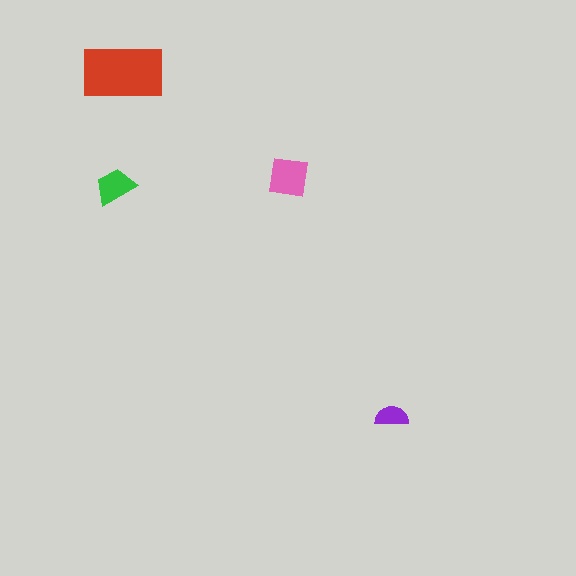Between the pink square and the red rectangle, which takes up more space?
The red rectangle.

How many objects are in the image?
There are 4 objects in the image.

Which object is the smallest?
The purple semicircle.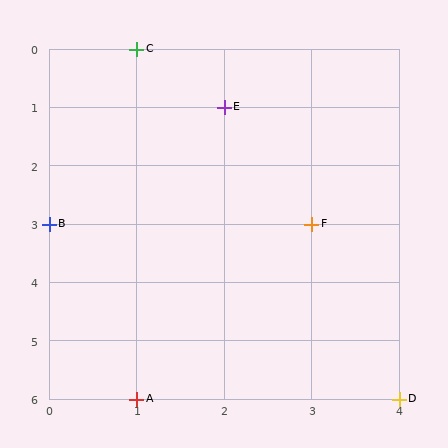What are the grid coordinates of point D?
Point D is at grid coordinates (4, 6).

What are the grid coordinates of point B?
Point B is at grid coordinates (0, 3).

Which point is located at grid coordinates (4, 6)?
Point D is at (4, 6).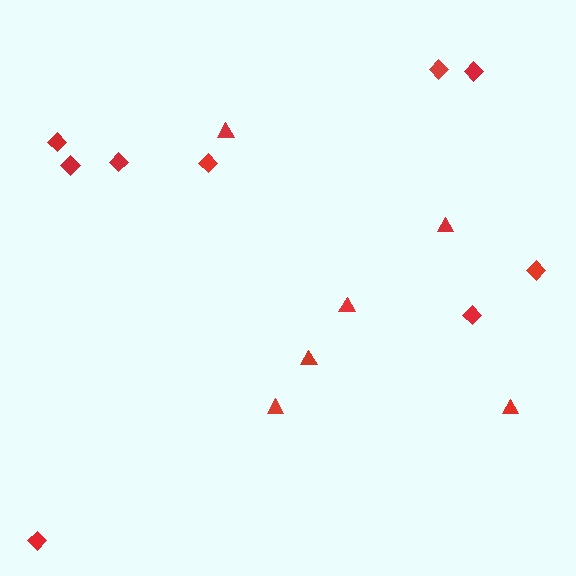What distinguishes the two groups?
There are 2 groups: one group of triangles (6) and one group of diamonds (9).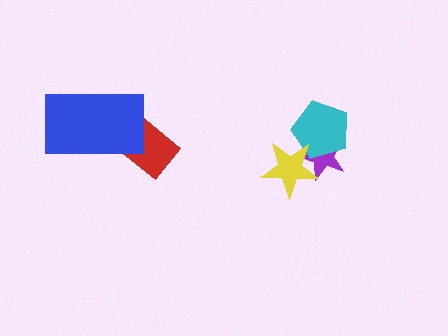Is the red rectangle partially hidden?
Yes, it is partially covered by another shape.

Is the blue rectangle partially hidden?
No, no other shape covers it.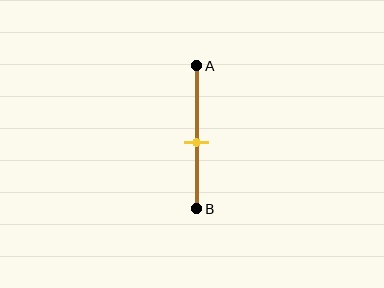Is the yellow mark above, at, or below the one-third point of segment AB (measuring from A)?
The yellow mark is below the one-third point of segment AB.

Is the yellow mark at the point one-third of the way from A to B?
No, the mark is at about 55% from A, not at the 33% one-third point.